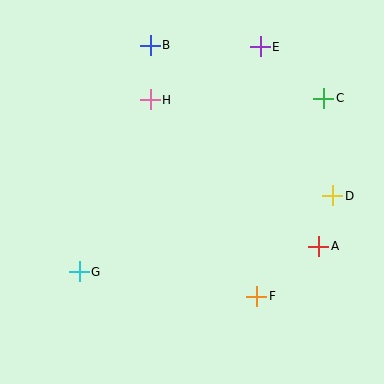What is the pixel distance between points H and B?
The distance between H and B is 55 pixels.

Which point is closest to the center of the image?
Point H at (150, 100) is closest to the center.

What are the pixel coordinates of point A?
Point A is at (319, 246).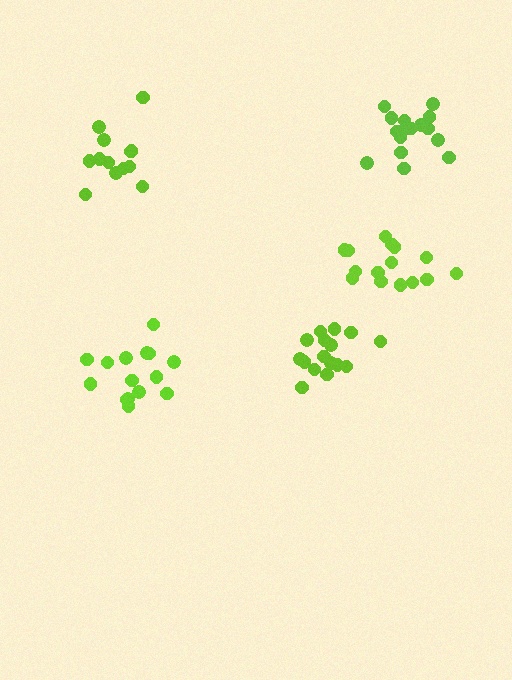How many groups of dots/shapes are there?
There are 5 groups.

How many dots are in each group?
Group 1: 13 dots, Group 2: 16 dots, Group 3: 16 dots, Group 4: 15 dots, Group 5: 15 dots (75 total).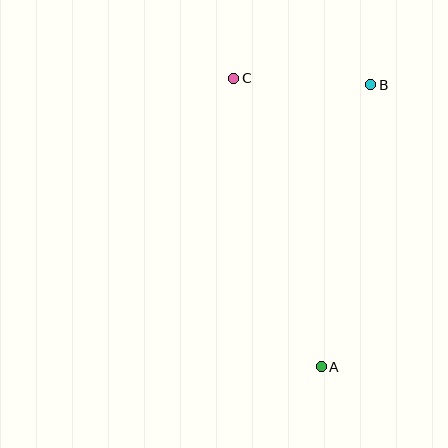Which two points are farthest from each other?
Points A and C are farthest from each other.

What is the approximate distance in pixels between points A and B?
The distance between A and B is approximately 286 pixels.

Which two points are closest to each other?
Points B and C are closest to each other.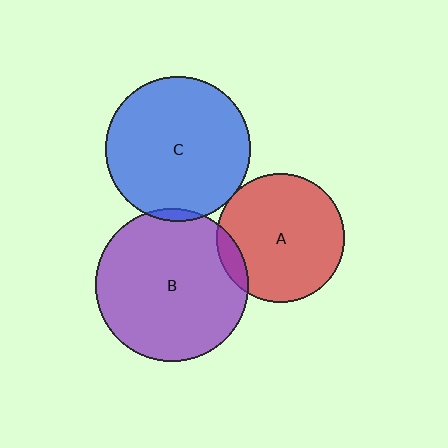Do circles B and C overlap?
Yes.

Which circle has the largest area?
Circle B (purple).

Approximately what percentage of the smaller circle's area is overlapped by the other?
Approximately 5%.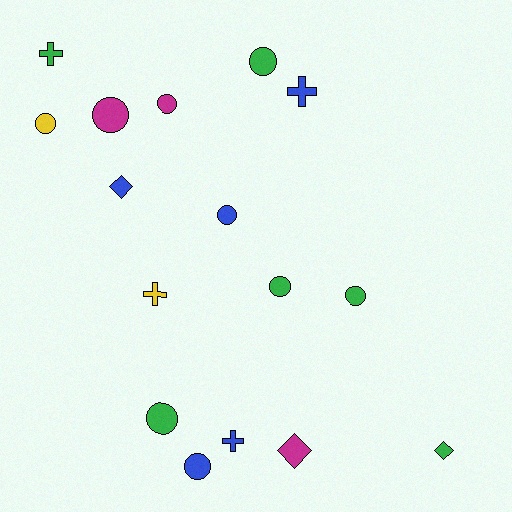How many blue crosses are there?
There are 2 blue crosses.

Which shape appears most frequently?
Circle, with 9 objects.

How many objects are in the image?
There are 16 objects.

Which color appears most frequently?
Green, with 6 objects.